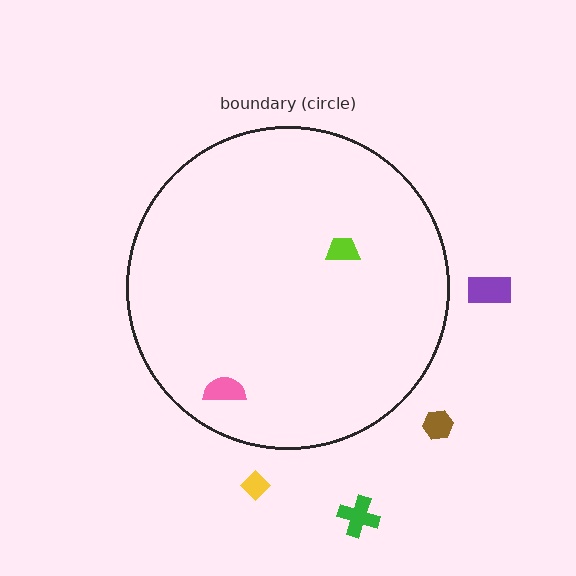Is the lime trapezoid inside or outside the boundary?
Inside.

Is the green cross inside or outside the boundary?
Outside.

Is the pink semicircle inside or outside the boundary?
Inside.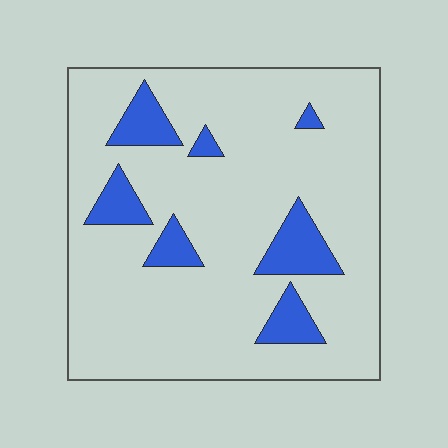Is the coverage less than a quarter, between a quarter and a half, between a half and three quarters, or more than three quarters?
Less than a quarter.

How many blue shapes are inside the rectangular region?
7.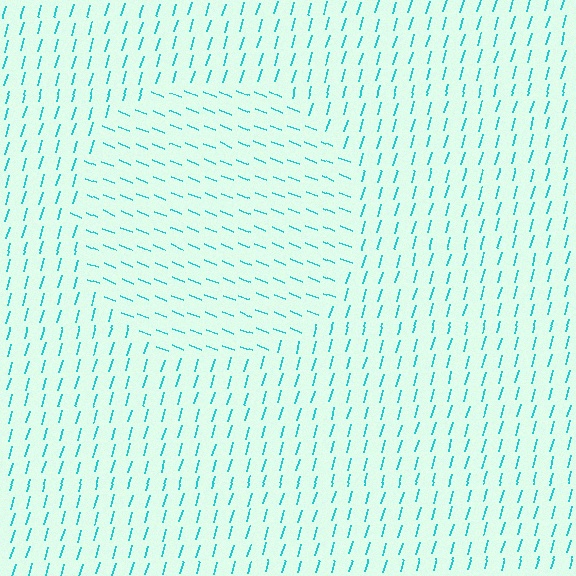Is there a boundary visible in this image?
Yes, there is a texture boundary formed by a change in line orientation.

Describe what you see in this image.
The image is filled with small cyan line segments. A circle region in the image has lines oriented differently from the surrounding lines, creating a visible texture boundary.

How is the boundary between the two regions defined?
The boundary is defined purely by a change in line orientation (approximately 84 degrees difference). All lines are the same color and thickness.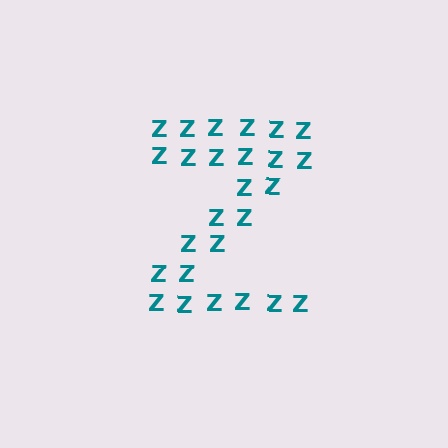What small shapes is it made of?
It is made of small letter Z's.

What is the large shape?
The large shape is the letter Z.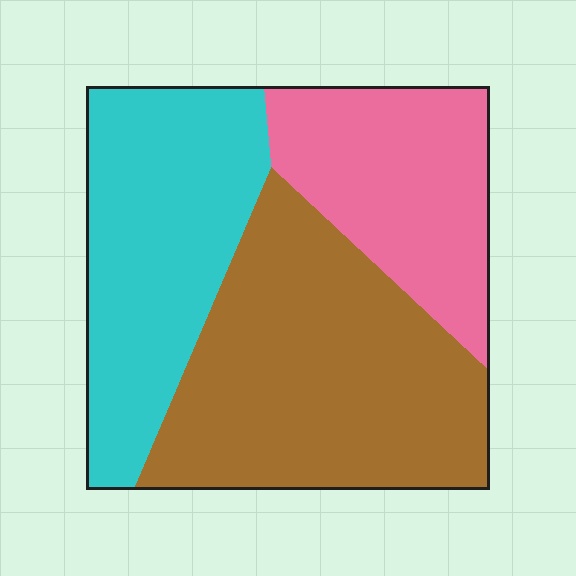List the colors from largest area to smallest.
From largest to smallest: brown, cyan, pink.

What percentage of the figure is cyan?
Cyan covers 32% of the figure.